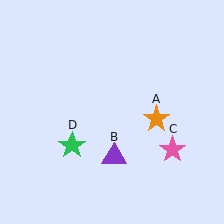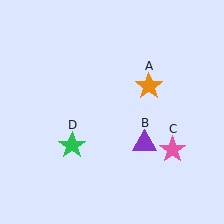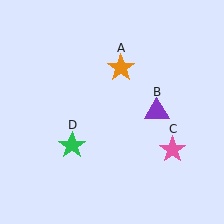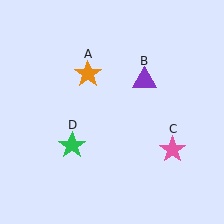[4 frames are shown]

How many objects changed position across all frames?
2 objects changed position: orange star (object A), purple triangle (object B).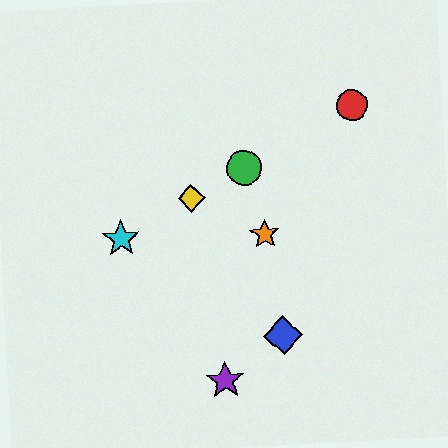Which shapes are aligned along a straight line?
The red circle, the green circle, the yellow diamond, the cyan star are aligned along a straight line.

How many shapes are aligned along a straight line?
4 shapes (the red circle, the green circle, the yellow diamond, the cyan star) are aligned along a straight line.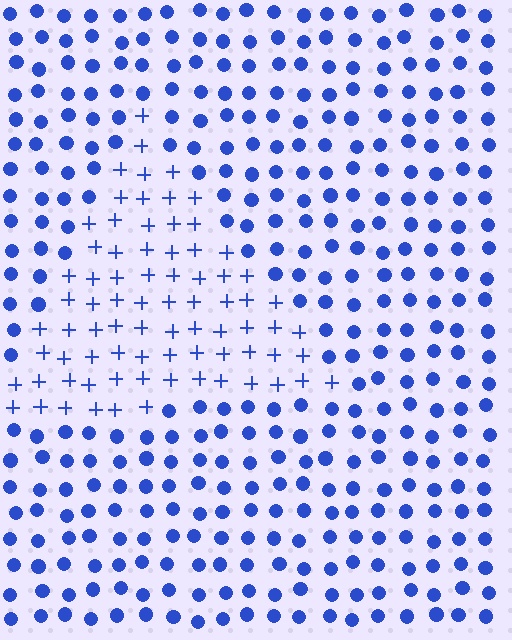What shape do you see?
I see a triangle.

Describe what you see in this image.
The image is filled with small blue elements arranged in a uniform grid. A triangle-shaped region contains plus signs, while the surrounding area contains circles. The boundary is defined purely by the change in element shape.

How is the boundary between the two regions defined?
The boundary is defined by a change in element shape: plus signs inside vs. circles outside. All elements share the same color and spacing.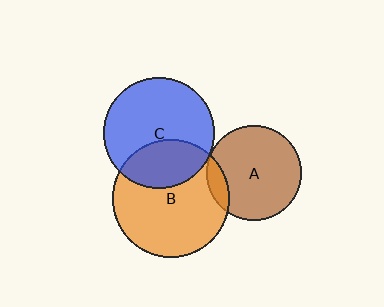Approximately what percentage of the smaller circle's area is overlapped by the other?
Approximately 10%.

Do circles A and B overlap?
Yes.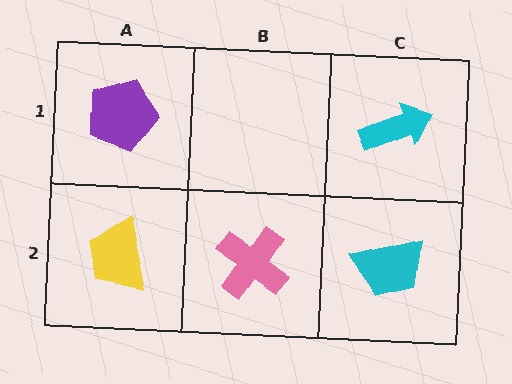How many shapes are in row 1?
2 shapes.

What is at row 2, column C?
A cyan trapezoid.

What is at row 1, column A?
A purple pentagon.